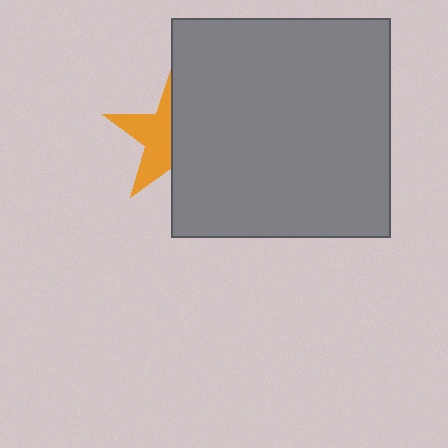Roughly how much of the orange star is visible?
About half of it is visible (roughly 46%).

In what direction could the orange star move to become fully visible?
The orange star could move left. That would shift it out from behind the gray square entirely.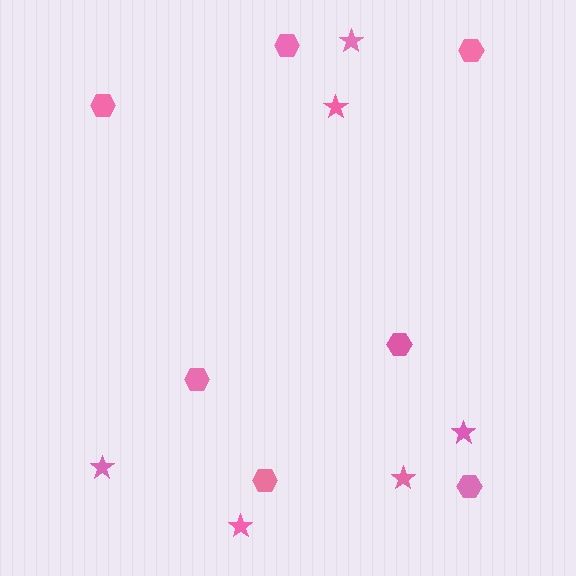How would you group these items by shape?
There are 2 groups: one group of hexagons (7) and one group of stars (6).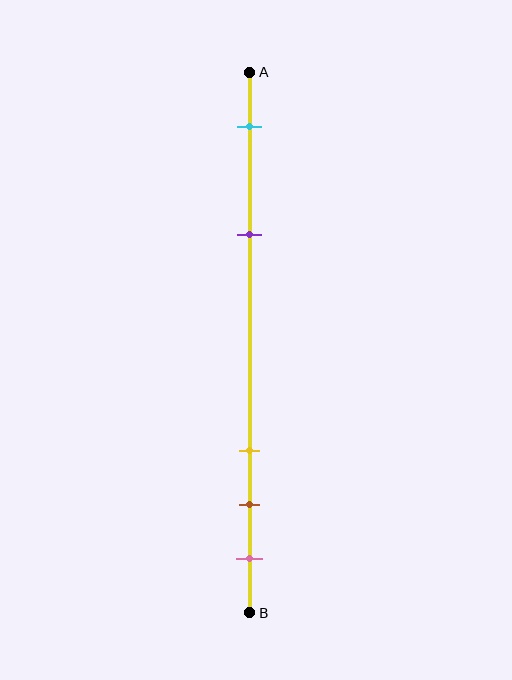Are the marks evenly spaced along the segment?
No, the marks are not evenly spaced.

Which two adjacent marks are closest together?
The brown and pink marks are the closest adjacent pair.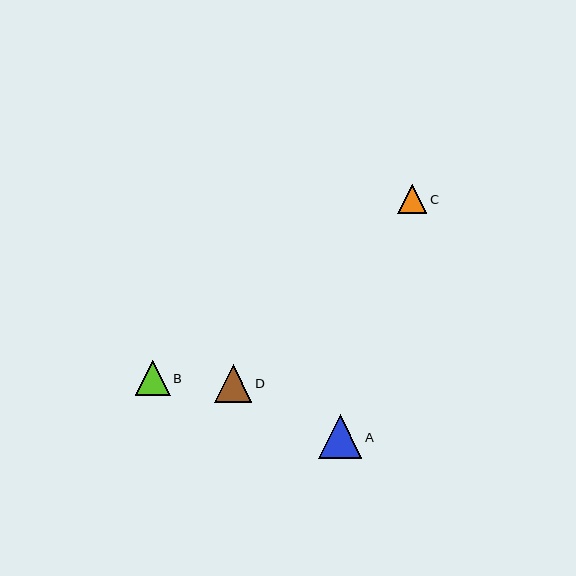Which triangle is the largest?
Triangle A is the largest with a size of approximately 43 pixels.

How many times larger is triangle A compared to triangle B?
Triangle A is approximately 1.3 times the size of triangle B.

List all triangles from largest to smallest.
From largest to smallest: A, D, B, C.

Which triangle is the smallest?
Triangle C is the smallest with a size of approximately 29 pixels.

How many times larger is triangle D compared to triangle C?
Triangle D is approximately 1.3 times the size of triangle C.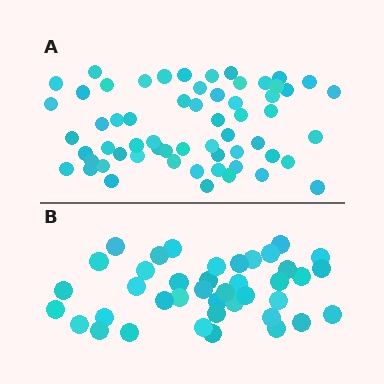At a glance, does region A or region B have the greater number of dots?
Region A (the top region) has more dots.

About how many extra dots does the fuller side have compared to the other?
Region A has approximately 20 more dots than region B.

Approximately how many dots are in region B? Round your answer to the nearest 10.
About 40 dots.